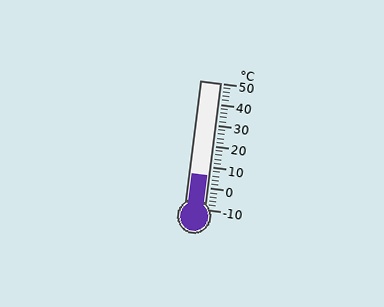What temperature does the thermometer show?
The thermometer shows approximately 6°C.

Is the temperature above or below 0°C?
The temperature is above 0°C.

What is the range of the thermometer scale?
The thermometer scale ranges from -10°C to 50°C.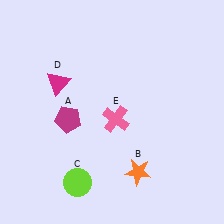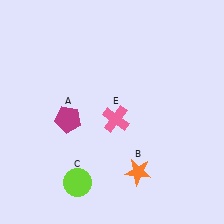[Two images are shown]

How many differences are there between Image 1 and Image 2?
There is 1 difference between the two images.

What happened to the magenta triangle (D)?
The magenta triangle (D) was removed in Image 2. It was in the top-left area of Image 1.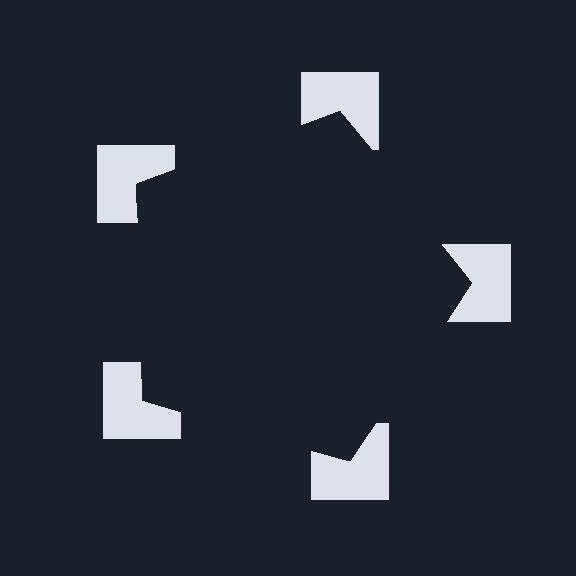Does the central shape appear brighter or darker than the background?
It typically appears slightly darker than the background, even though no actual brightness change is drawn.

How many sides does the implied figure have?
5 sides.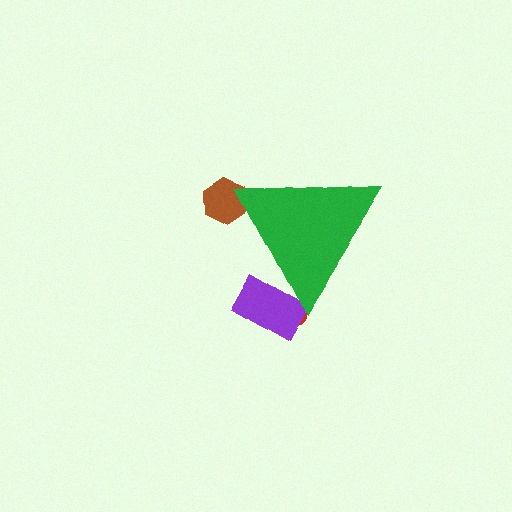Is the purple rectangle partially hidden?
Yes, the purple rectangle is partially hidden behind the green triangle.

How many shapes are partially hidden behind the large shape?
3 shapes are partially hidden.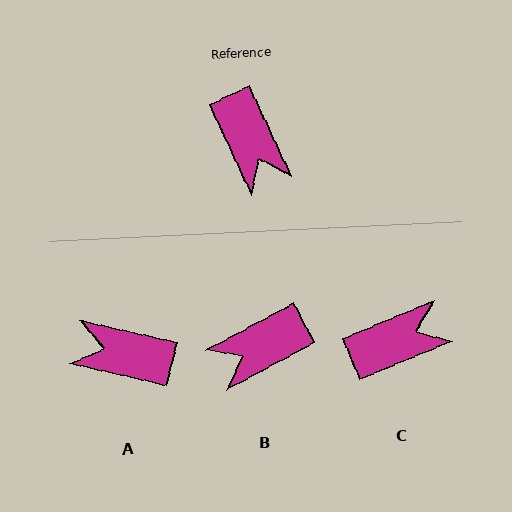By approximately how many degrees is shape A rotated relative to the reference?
Approximately 128 degrees clockwise.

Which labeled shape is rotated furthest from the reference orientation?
A, about 128 degrees away.